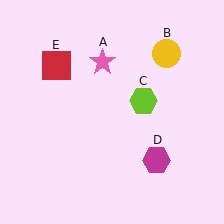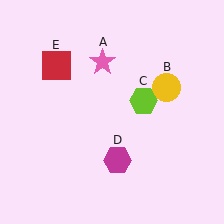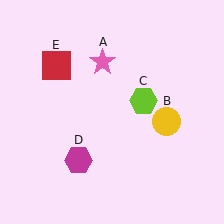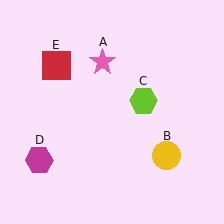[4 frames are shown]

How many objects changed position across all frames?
2 objects changed position: yellow circle (object B), magenta hexagon (object D).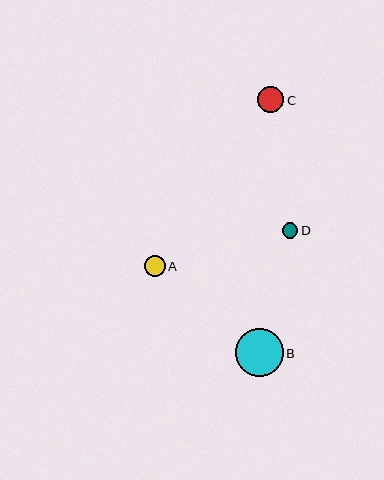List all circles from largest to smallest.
From largest to smallest: B, C, A, D.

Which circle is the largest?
Circle B is the largest with a size of approximately 48 pixels.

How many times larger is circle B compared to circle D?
Circle B is approximately 3.0 times the size of circle D.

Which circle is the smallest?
Circle D is the smallest with a size of approximately 16 pixels.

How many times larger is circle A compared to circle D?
Circle A is approximately 1.3 times the size of circle D.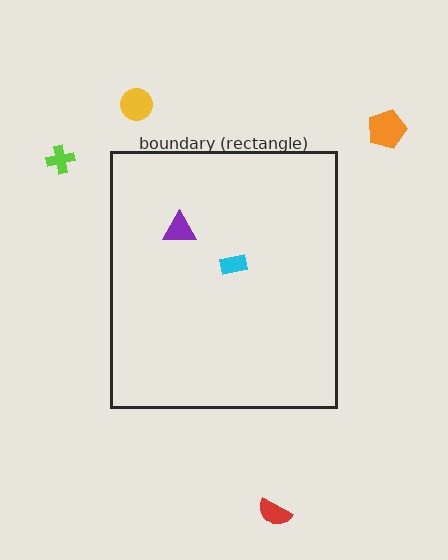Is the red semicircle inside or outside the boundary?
Outside.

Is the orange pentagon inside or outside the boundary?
Outside.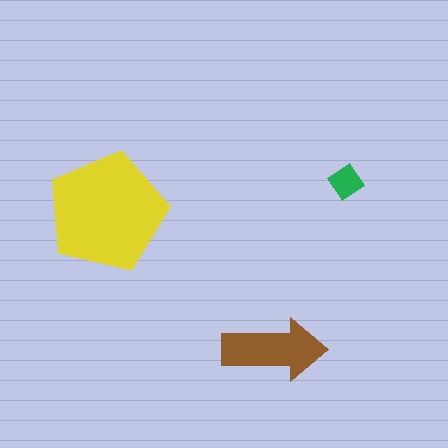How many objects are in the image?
There are 3 objects in the image.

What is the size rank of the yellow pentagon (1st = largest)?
1st.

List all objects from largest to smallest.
The yellow pentagon, the brown arrow, the green diamond.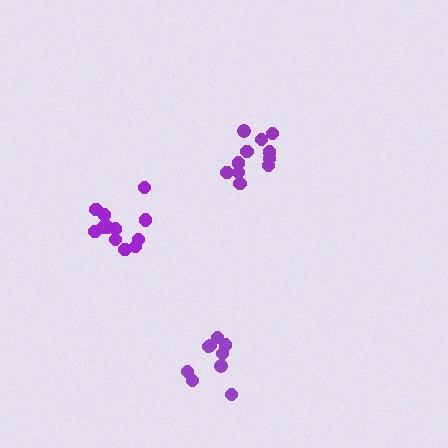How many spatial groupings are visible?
There are 3 spatial groupings.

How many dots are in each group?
Group 1: 9 dots, Group 2: 11 dots, Group 3: 12 dots (32 total).